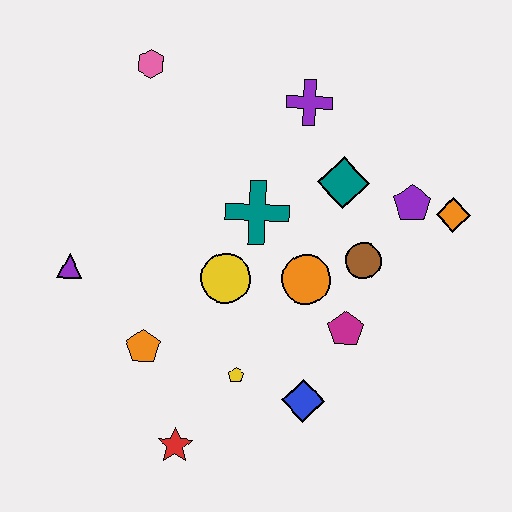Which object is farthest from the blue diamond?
The pink hexagon is farthest from the blue diamond.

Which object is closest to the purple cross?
The teal diamond is closest to the purple cross.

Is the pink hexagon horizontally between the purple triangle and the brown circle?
Yes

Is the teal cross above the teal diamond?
No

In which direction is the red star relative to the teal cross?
The red star is below the teal cross.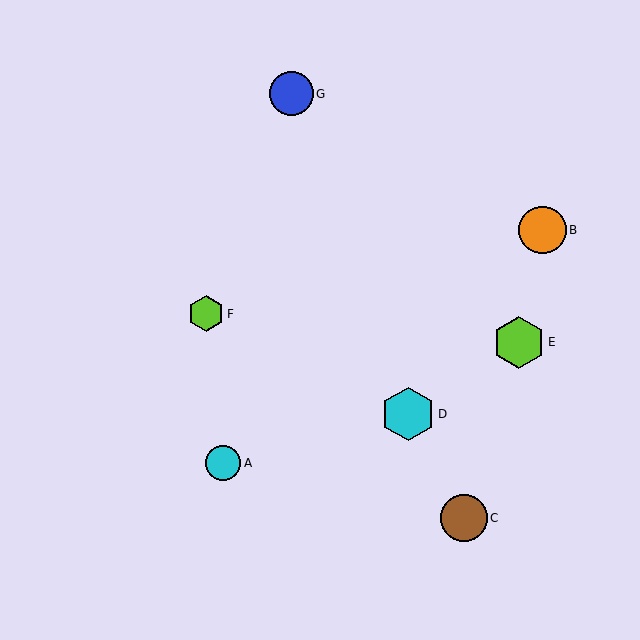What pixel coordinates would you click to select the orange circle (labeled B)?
Click at (542, 230) to select the orange circle B.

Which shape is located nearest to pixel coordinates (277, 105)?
The blue circle (labeled G) at (292, 94) is nearest to that location.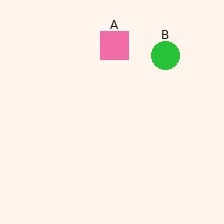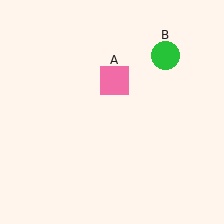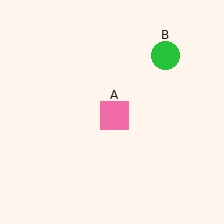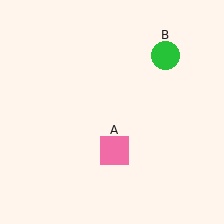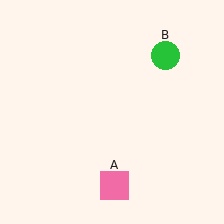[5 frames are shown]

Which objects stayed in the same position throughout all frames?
Green circle (object B) remained stationary.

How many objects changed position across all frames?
1 object changed position: pink square (object A).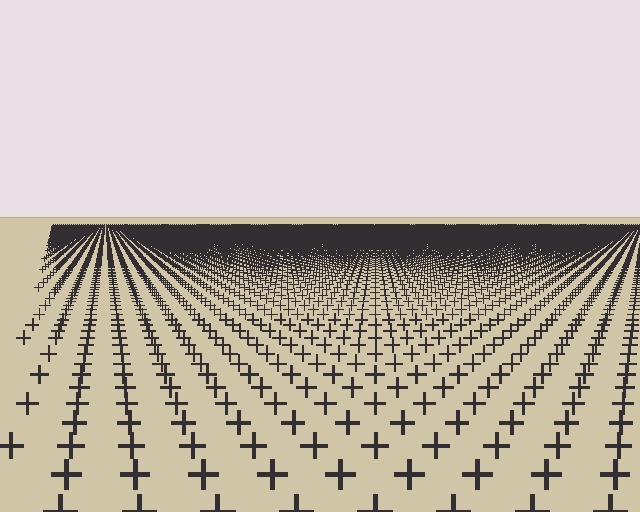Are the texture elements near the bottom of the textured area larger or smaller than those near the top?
Larger. Near the bottom, elements are closer to the viewer and appear at a bigger on-screen size.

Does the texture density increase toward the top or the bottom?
Density increases toward the top.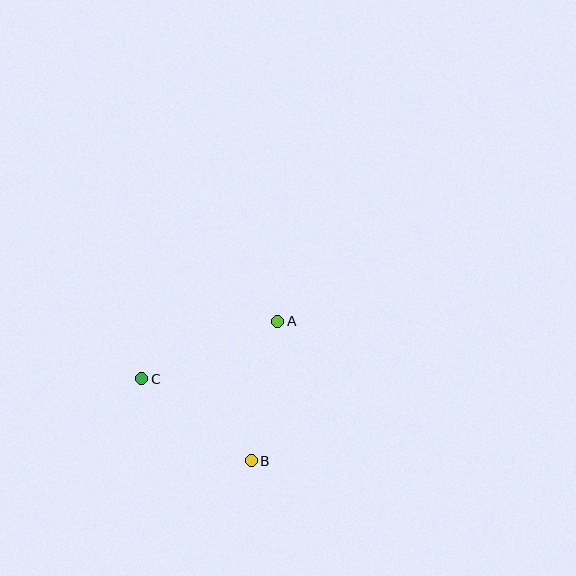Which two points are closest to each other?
Points B and C are closest to each other.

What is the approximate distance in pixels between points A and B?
The distance between A and B is approximately 142 pixels.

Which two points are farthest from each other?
Points A and C are farthest from each other.